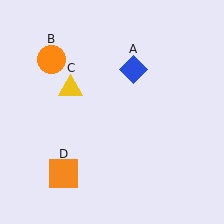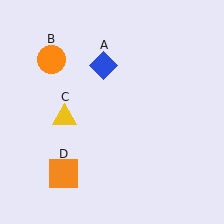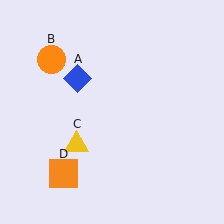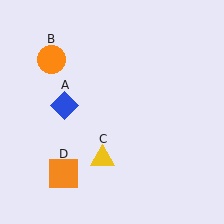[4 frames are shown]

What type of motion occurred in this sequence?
The blue diamond (object A), yellow triangle (object C) rotated counterclockwise around the center of the scene.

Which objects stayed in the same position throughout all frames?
Orange circle (object B) and orange square (object D) remained stationary.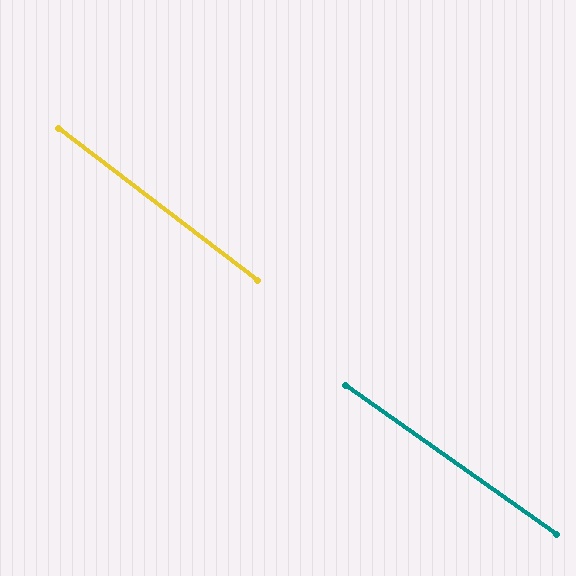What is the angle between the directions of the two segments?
Approximately 2 degrees.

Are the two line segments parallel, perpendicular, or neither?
Parallel — their directions differ by only 1.9°.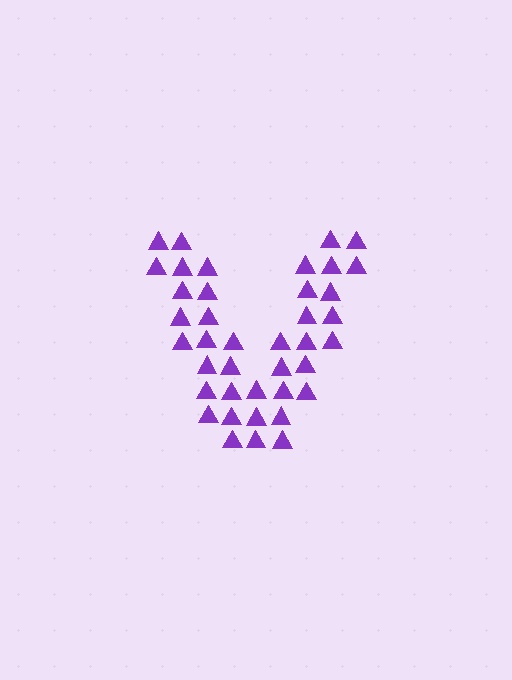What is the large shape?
The large shape is the letter V.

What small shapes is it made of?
It is made of small triangles.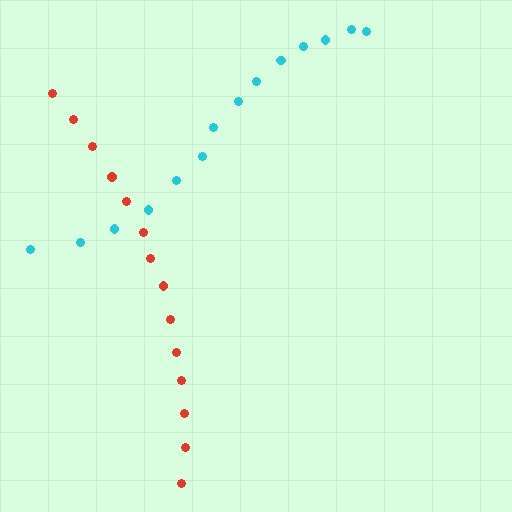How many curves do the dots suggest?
There are 2 distinct paths.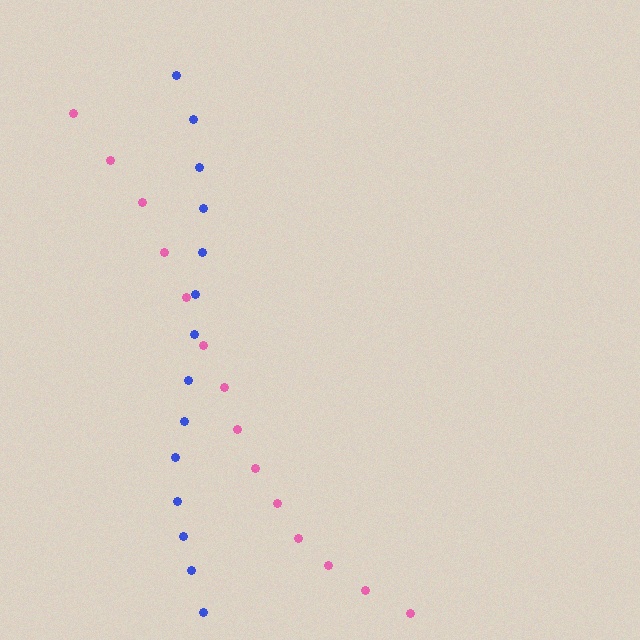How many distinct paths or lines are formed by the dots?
There are 2 distinct paths.